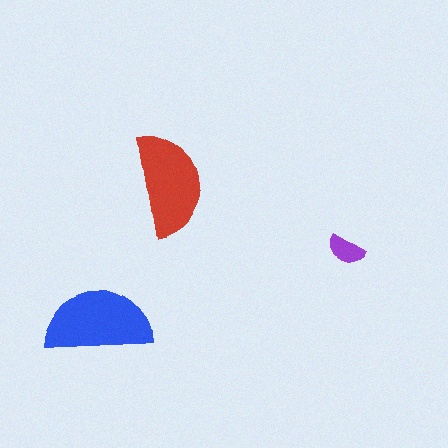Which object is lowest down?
The blue semicircle is bottommost.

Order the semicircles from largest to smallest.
the blue one, the red one, the purple one.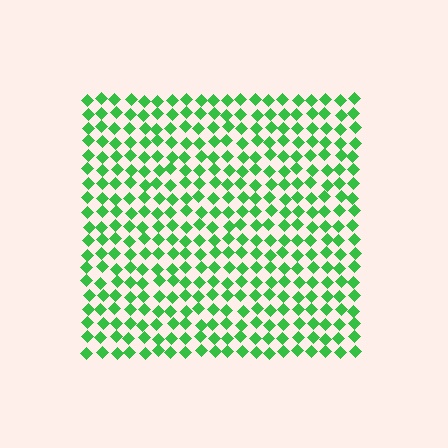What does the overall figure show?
The overall figure shows a square.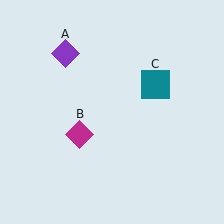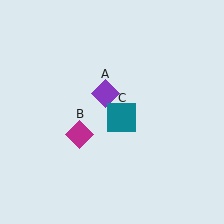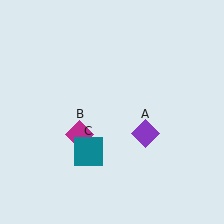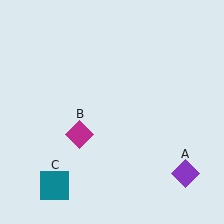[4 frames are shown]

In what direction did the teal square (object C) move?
The teal square (object C) moved down and to the left.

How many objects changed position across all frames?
2 objects changed position: purple diamond (object A), teal square (object C).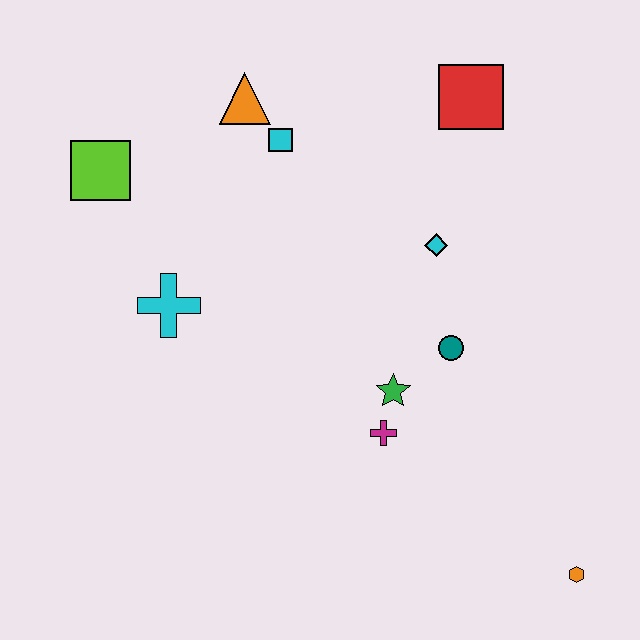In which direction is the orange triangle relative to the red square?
The orange triangle is to the left of the red square.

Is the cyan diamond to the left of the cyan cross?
No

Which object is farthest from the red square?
The orange hexagon is farthest from the red square.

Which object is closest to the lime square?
The cyan cross is closest to the lime square.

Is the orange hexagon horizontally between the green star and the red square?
No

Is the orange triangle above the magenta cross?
Yes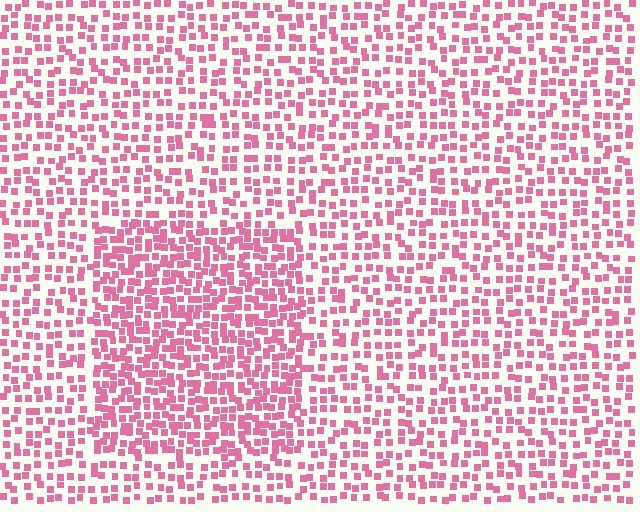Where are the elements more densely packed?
The elements are more densely packed inside the rectangle boundary.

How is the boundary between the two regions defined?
The boundary is defined by a change in element density (approximately 1.7x ratio). All elements are the same color, size, and shape.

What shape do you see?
I see a rectangle.